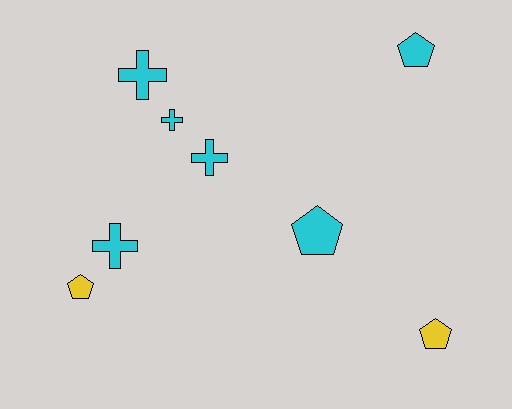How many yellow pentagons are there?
There are 2 yellow pentagons.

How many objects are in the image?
There are 8 objects.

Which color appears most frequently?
Cyan, with 6 objects.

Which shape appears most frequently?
Cross, with 4 objects.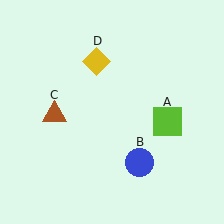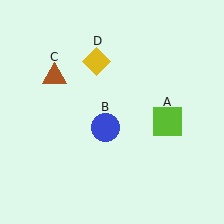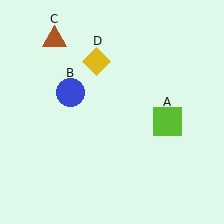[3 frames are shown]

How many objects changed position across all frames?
2 objects changed position: blue circle (object B), brown triangle (object C).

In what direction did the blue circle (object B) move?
The blue circle (object B) moved up and to the left.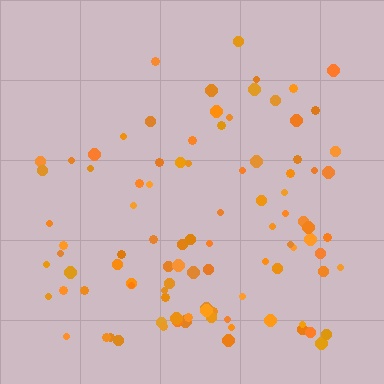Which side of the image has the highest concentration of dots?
The bottom.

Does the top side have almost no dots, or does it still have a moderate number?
Still a moderate number, just noticeably fewer than the bottom.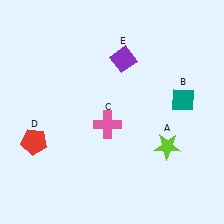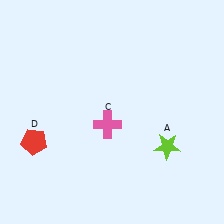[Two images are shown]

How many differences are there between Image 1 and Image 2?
There are 2 differences between the two images.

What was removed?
The purple diamond (E), the teal diamond (B) were removed in Image 2.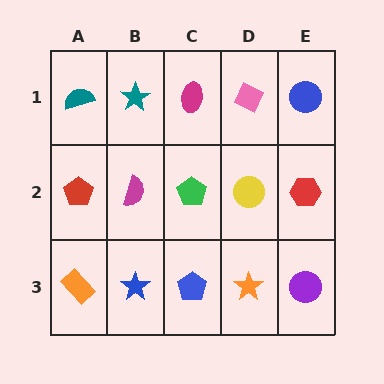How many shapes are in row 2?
5 shapes.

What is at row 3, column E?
A purple circle.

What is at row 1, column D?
A pink diamond.